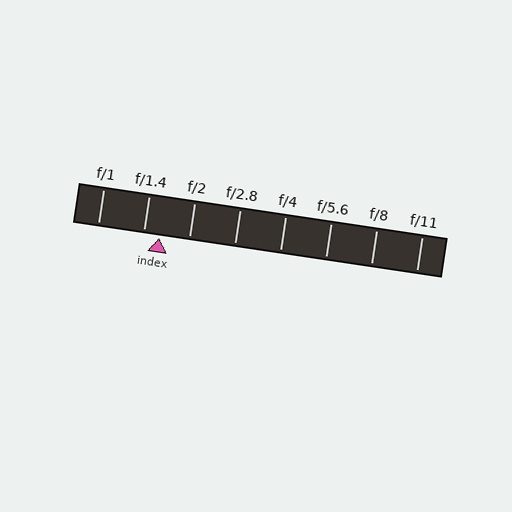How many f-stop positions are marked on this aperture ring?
There are 8 f-stop positions marked.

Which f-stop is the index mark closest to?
The index mark is closest to f/1.4.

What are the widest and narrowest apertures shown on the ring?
The widest aperture shown is f/1 and the narrowest is f/11.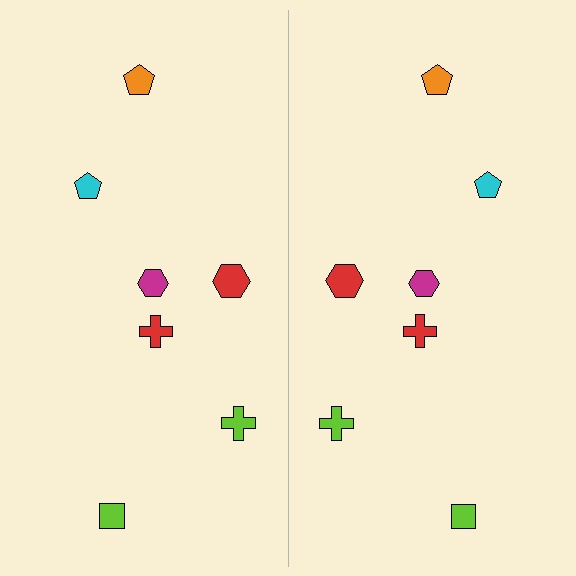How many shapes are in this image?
There are 14 shapes in this image.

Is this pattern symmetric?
Yes, this pattern has bilateral (reflection) symmetry.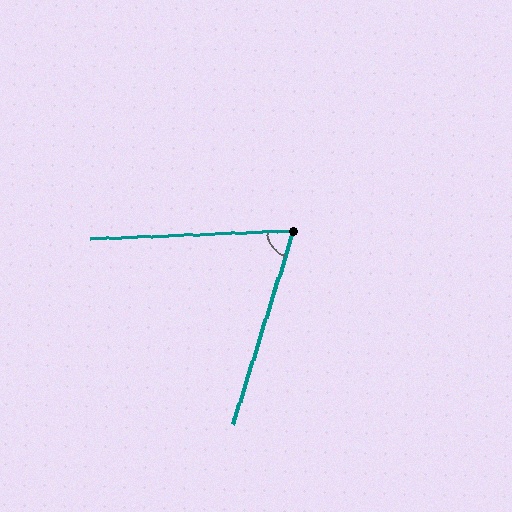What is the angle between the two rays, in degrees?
Approximately 70 degrees.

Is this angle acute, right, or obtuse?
It is acute.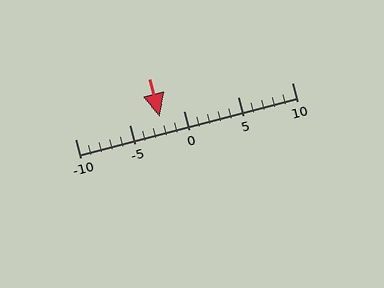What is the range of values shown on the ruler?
The ruler shows values from -10 to 10.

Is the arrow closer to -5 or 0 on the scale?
The arrow is closer to 0.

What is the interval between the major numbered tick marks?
The major tick marks are spaced 5 units apart.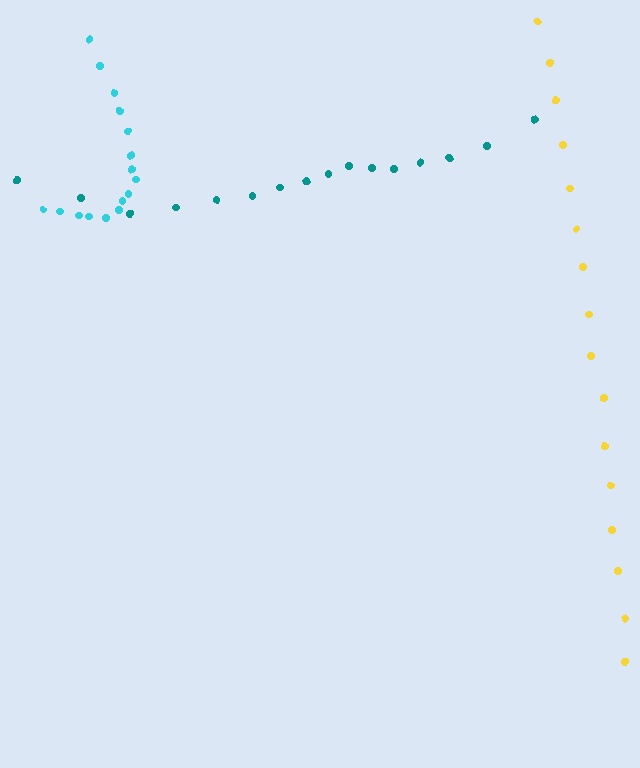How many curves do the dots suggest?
There are 3 distinct paths.